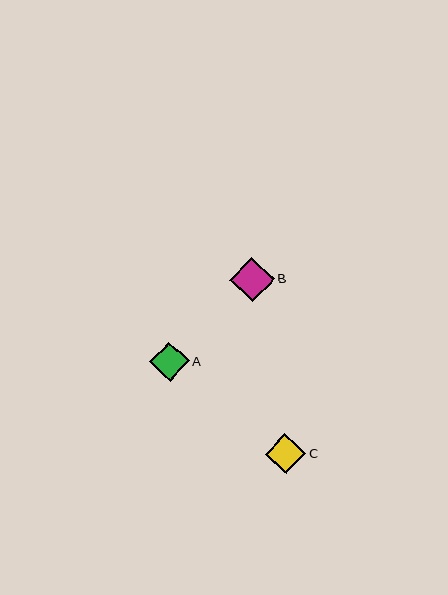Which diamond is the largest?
Diamond B is the largest with a size of approximately 44 pixels.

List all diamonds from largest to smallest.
From largest to smallest: B, C, A.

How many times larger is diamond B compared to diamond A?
Diamond B is approximately 1.1 times the size of diamond A.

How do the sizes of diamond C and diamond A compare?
Diamond C and diamond A are approximately the same size.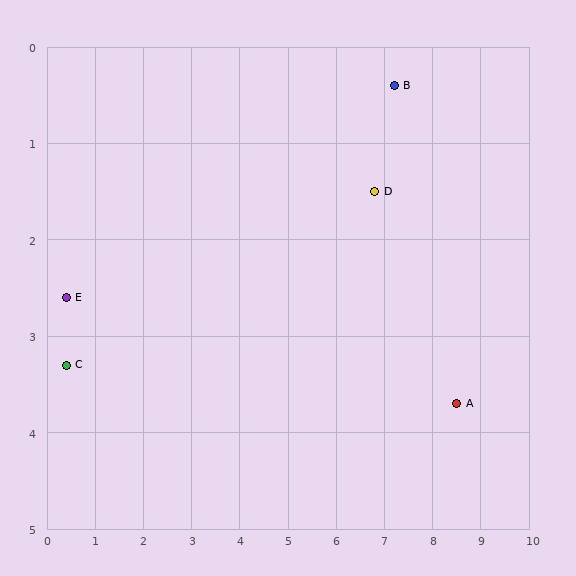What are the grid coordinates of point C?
Point C is at approximately (0.4, 3.3).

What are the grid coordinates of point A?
Point A is at approximately (8.5, 3.7).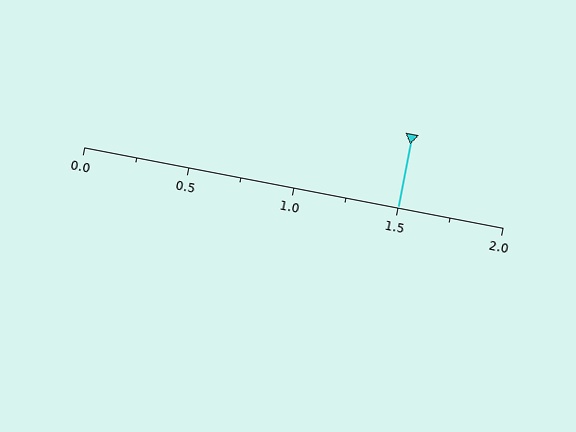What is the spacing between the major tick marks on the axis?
The major ticks are spaced 0.5 apart.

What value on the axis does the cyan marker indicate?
The marker indicates approximately 1.5.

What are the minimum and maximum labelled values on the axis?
The axis runs from 0.0 to 2.0.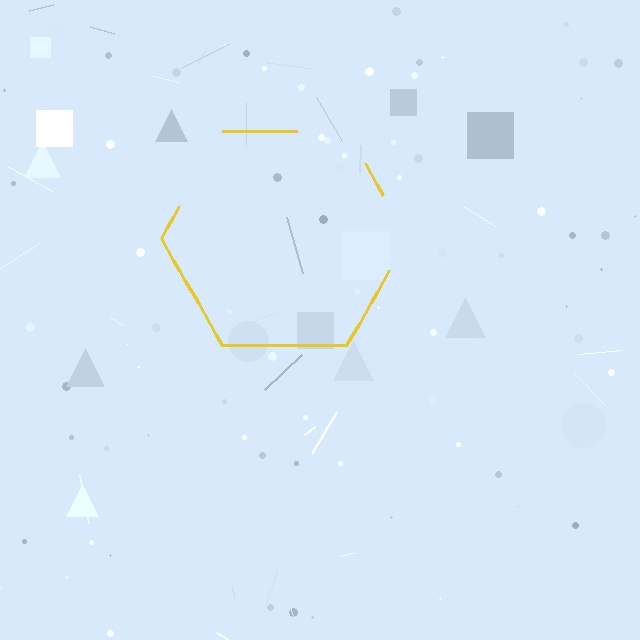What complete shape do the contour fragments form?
The contour fragments form a hexagon.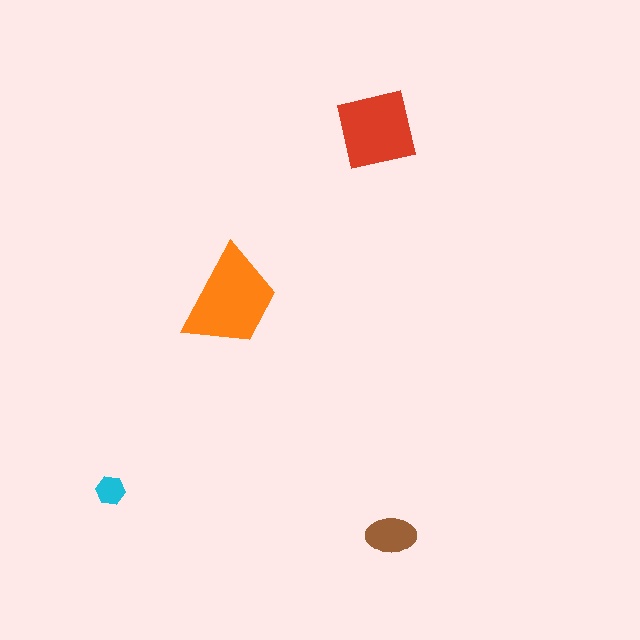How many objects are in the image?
There are 4 objects in the image.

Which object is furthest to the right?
The brown ellipse is rightmost.